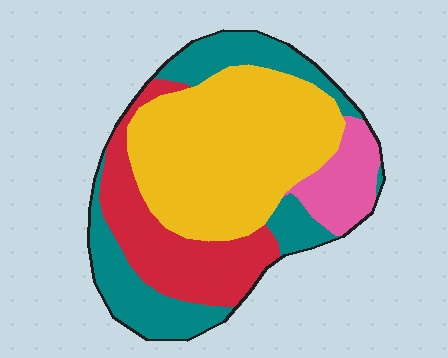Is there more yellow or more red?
Yellow.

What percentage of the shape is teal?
Teal takes up between a sixth and a third of the shape.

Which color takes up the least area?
Pink, at roughly 10%.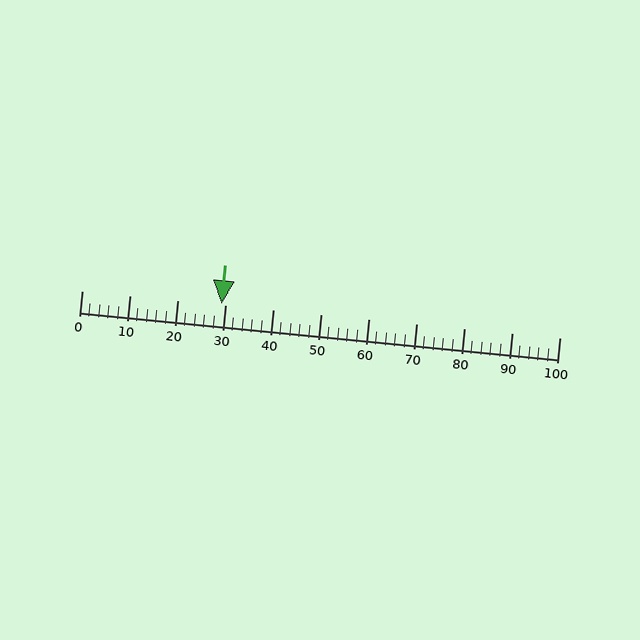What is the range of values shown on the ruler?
The ruler shows values from 0 to 100.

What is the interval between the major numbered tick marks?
The major tick marks are spaced 10 units apart.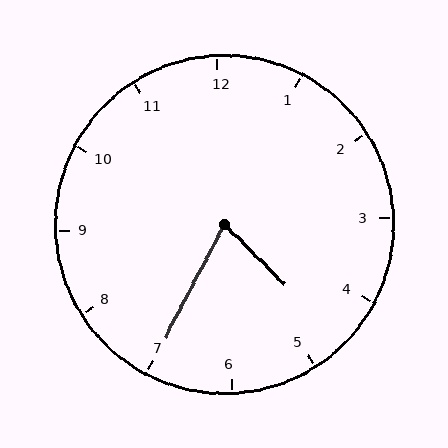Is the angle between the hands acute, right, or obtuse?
It is acute.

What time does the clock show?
4:35.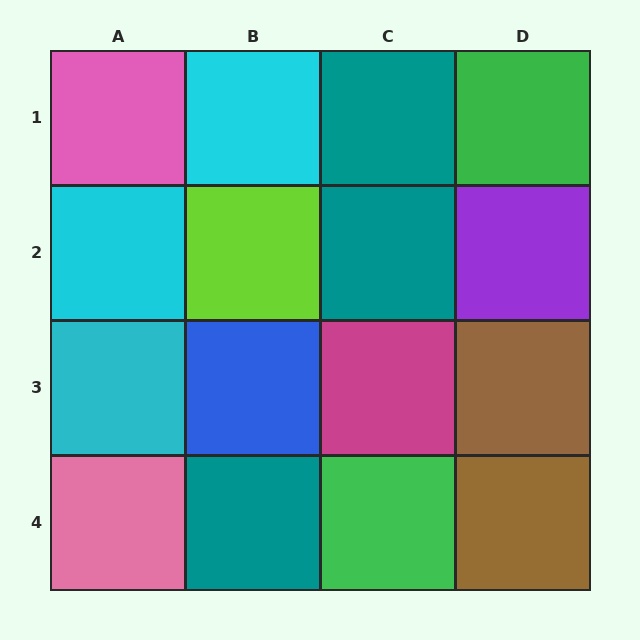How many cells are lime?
1 cell is lime.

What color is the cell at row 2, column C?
Teal.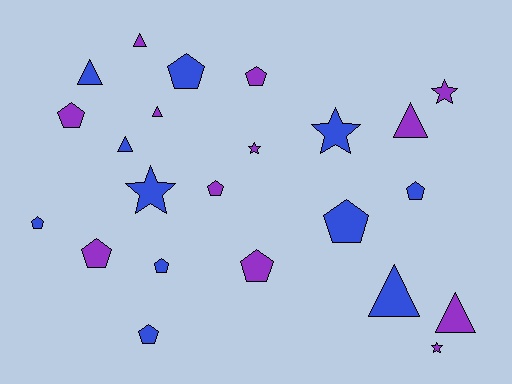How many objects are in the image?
There are 23 objects.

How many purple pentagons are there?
There are 5 purple pentagons.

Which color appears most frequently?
Purple, with 12 objects.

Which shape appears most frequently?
Pentagon, with 11 objects.